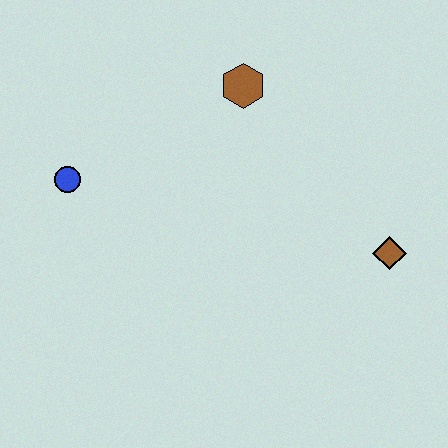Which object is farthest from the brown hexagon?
The brown diamond is farthest from the brown hexagon.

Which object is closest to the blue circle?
The brown hexagon is closest to the blue circle.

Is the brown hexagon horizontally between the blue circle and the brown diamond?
Yes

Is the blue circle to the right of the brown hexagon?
No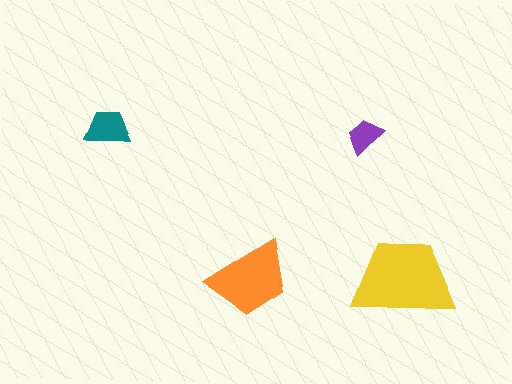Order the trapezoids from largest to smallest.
the yellow one, the orange one, the teal one, the purple one.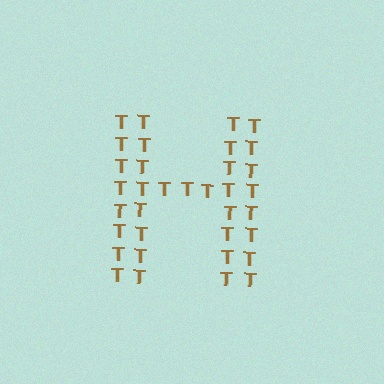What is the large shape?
The large shape is the letter H.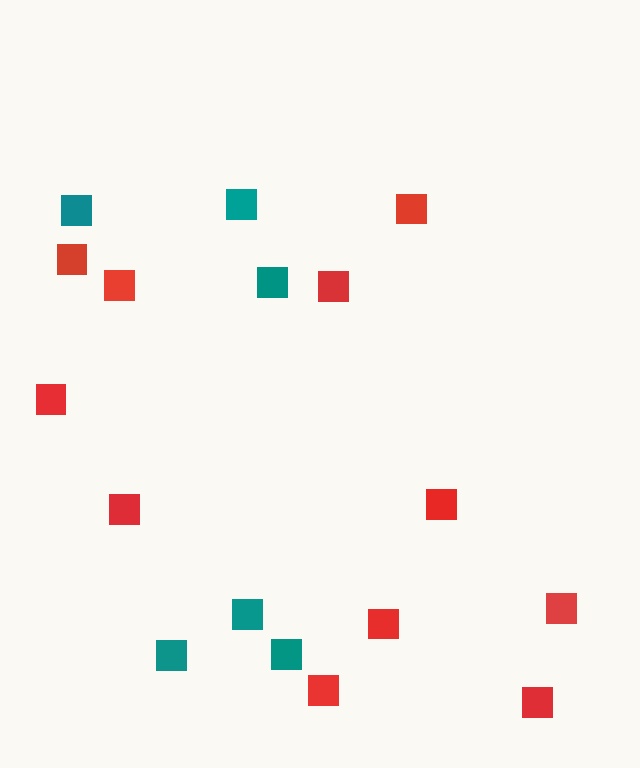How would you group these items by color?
There are 2 groups: one group of teal squares (6) and one group of red squares (11).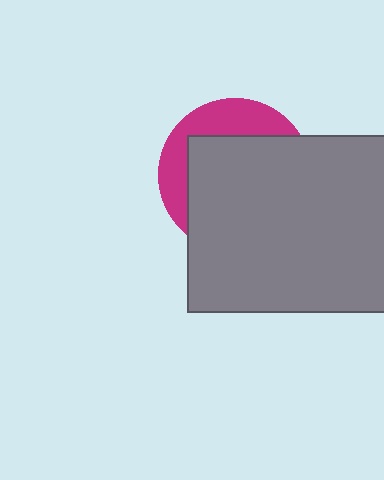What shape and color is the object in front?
The object in front is a gray rectangle.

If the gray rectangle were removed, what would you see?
You would see the complete magenta circle.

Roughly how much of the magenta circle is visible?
A small part of it is visible (roughly 31%).